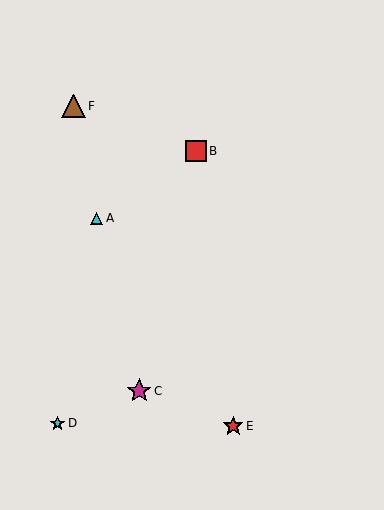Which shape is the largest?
The magenta star (labeled C) is the largest.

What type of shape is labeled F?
Shape F is a brown triangle.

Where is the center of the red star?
The center of the red star is at (233, 426).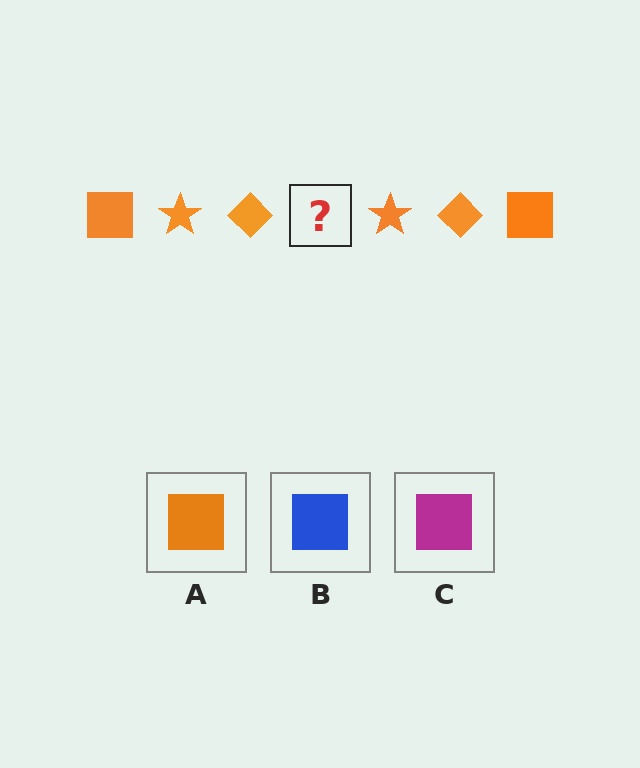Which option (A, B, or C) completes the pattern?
A.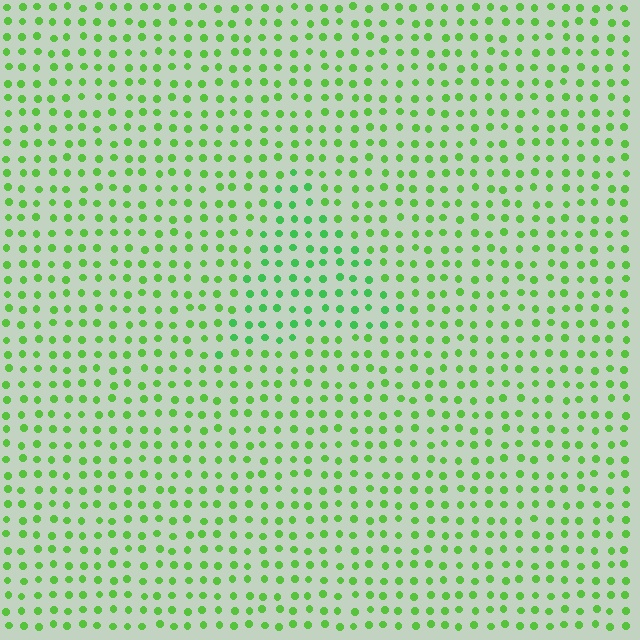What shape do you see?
I see a triangle.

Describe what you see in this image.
The image is filled with small lime elements in a uniform arrangement. A triangle-shaped region is visible where the elements are tinted to a slightly different hue, forming a subtle color boundary.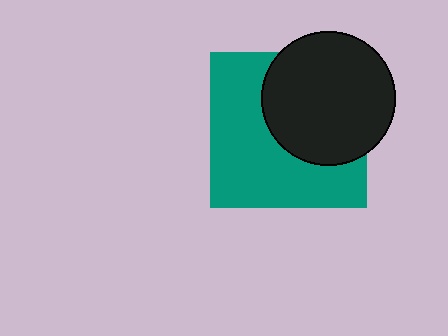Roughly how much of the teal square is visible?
About half of it is visible (roughly 56%).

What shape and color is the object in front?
The object in front is a black circle.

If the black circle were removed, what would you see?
You would see the complete teal square.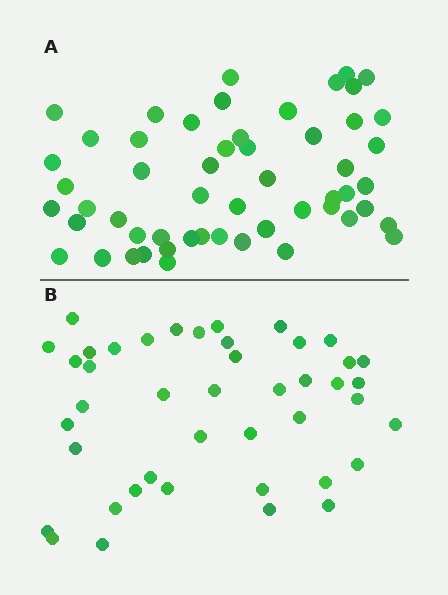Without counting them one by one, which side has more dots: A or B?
Region A (the top region) has more dots.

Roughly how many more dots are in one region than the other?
Region A has roughly 12 or so more dots than region B.